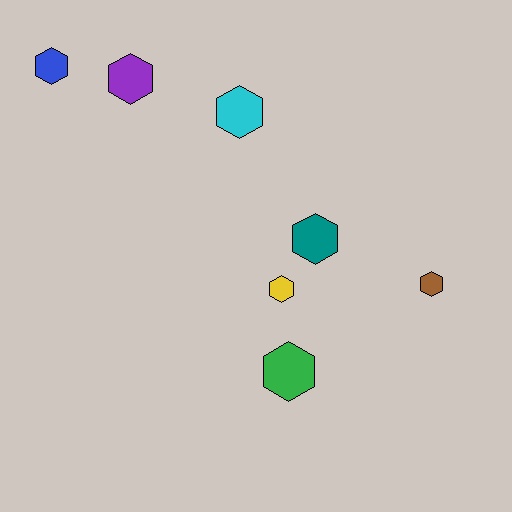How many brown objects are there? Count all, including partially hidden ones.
There is 1 brown object.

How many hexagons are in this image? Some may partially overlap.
There are 7 hexagons.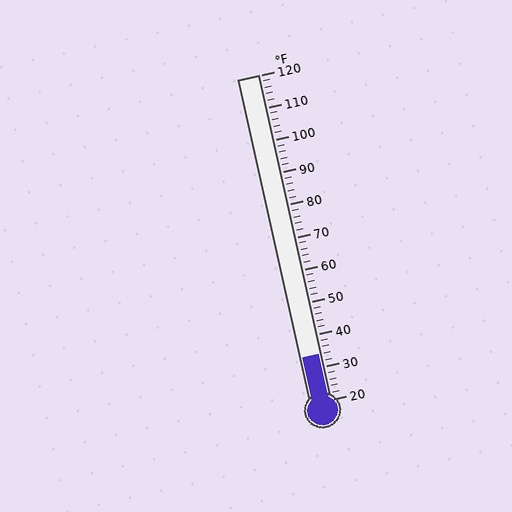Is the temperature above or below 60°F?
The temperature is below 60°F.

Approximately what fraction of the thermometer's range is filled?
The thermometer is filled to approximately 15% of its range.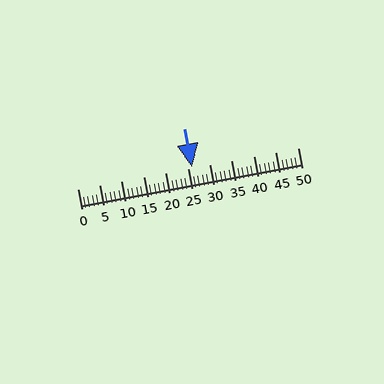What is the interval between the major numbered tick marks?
The major tick marks are spaced 5 units apart.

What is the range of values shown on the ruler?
The ruler shows values from 0 to 50.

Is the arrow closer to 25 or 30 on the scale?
The arrow is closer to 25.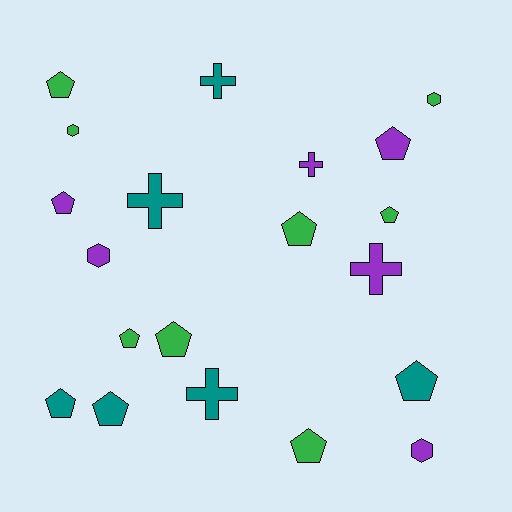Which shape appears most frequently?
Pentagon, with 11 objects.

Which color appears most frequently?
Green, with 8 objects.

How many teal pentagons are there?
There are 3 teal pentagons.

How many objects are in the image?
There are 20 objects.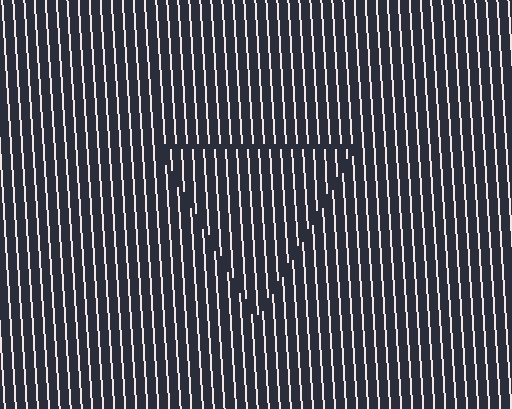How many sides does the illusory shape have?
3 sides — the line-ends trace a triangle.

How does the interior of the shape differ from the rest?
The interior of the shape contains the same grating, shifted by half a period — the contour is defined by the phase discontinuity where line-ends from the inner and outer gratings abut.